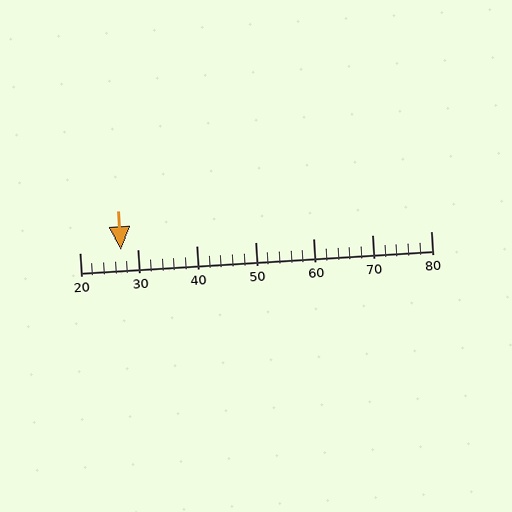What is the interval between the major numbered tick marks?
The major tick marks are spaced 10 units apart.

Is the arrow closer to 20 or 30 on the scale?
The arrow is closer to 30.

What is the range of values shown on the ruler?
The ruler shows values from 20 to 80.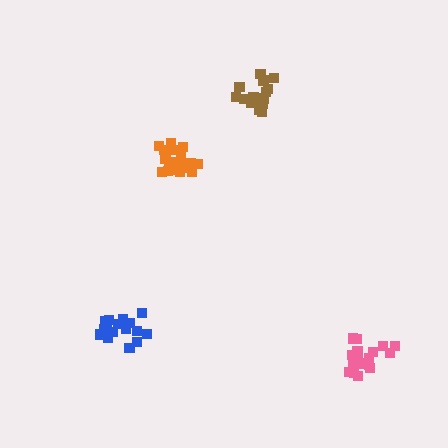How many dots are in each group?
Group 1: 16 dots, Group 2: 17 dots, Group 3: 18 dots, Group 4: 21 dots (72 total).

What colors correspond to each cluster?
The clusters are colored: brown, blue, pink, orange.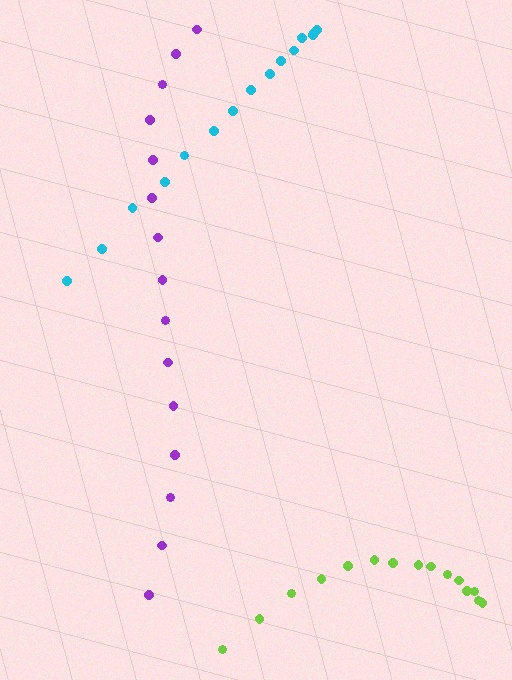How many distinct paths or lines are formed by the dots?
There are 3 distinct paths.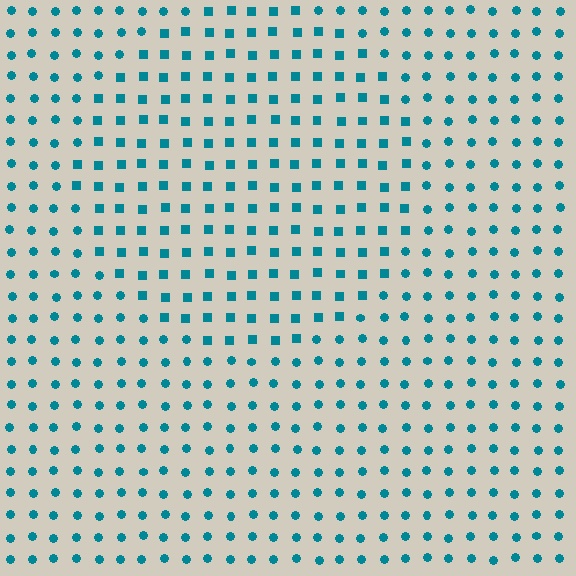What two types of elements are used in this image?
The image uses squares inside the circle region and circles outside it.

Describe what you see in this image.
The image is filled with small teal elements arranged in a uniform grid. A circle-shaped region contains squares, while the surrounding area contains circles. The boundary is defined purely by the change in element shape.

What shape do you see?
I see a circle.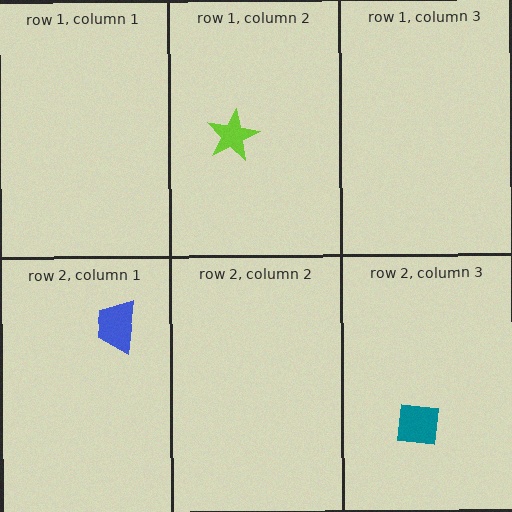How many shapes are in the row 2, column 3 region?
1.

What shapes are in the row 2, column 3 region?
The teal square.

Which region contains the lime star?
The row 1, column 2 region.